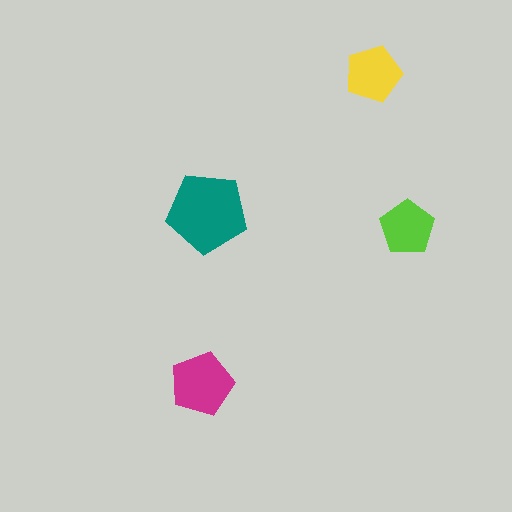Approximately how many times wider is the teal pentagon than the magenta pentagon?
About 1.5 times wider.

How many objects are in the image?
There are 4 objects in the image.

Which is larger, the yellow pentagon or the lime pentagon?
The yellow one.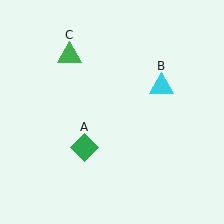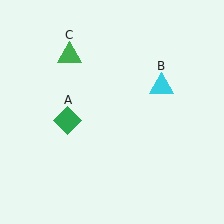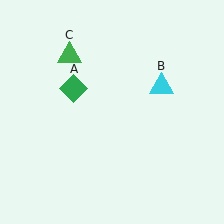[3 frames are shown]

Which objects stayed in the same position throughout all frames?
Cyan triangle (object B) and green triangle (object C) remained stationary.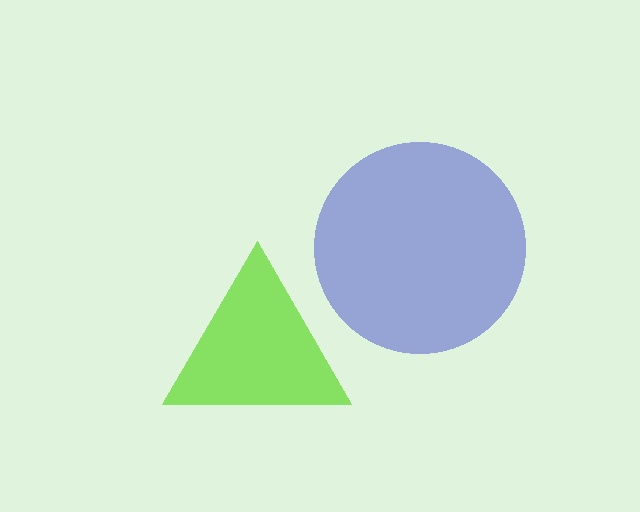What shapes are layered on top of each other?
The layered shapes are: a blue circle, a lime triangle.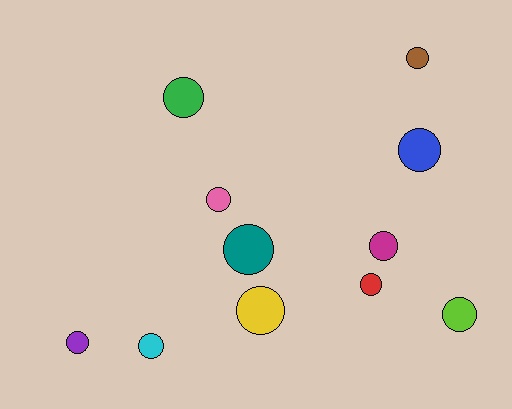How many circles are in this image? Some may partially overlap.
There are 11 circles.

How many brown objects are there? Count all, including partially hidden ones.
There is 1 brown object.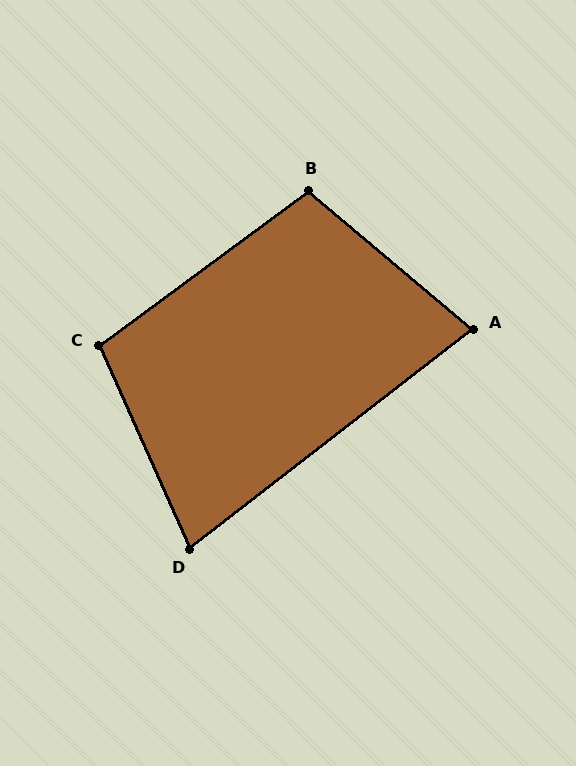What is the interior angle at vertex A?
Approximately 78 degrees (acute).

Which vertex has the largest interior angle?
B, at approximately 104 degrees.